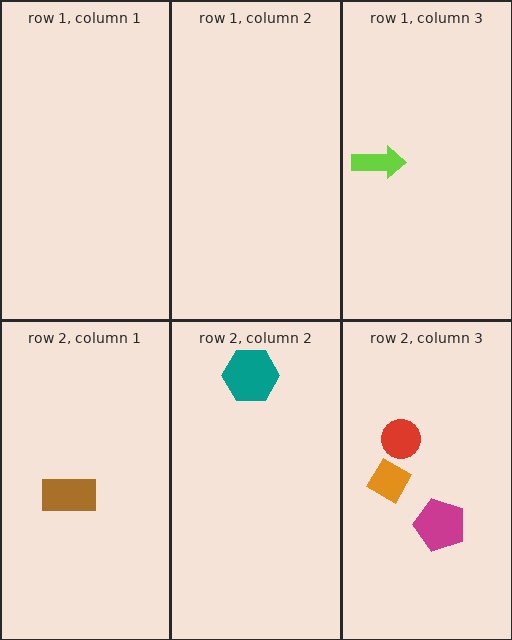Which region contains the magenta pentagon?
The row 2, column 3 region.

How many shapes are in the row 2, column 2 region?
1.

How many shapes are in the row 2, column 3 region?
3.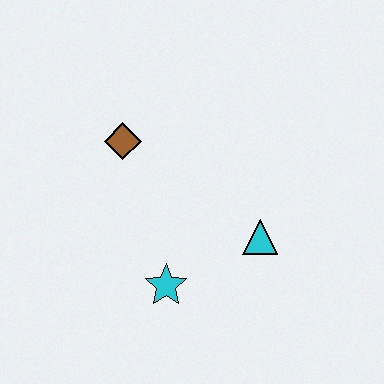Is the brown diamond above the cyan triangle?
Yes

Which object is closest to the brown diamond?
The cyan star is closest to the brown diamond.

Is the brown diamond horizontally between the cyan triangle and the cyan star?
No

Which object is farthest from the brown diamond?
The cyan triangle is farthest from the brown diamond.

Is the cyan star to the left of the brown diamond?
No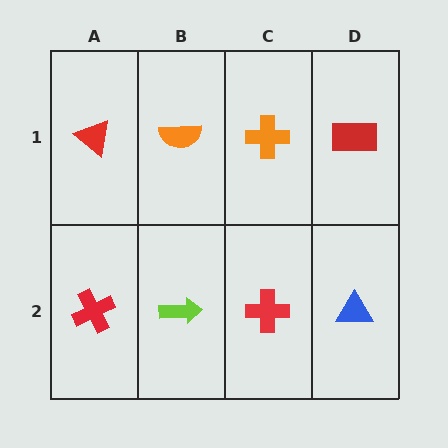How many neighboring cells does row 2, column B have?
3.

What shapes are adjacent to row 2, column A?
A red triangle (row 1, column A), a lime arrow (row 2, column B).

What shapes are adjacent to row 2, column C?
An orange cross (row 1, column C), a lime arrow (row 2, column B), a blue triangle (row 2, column D).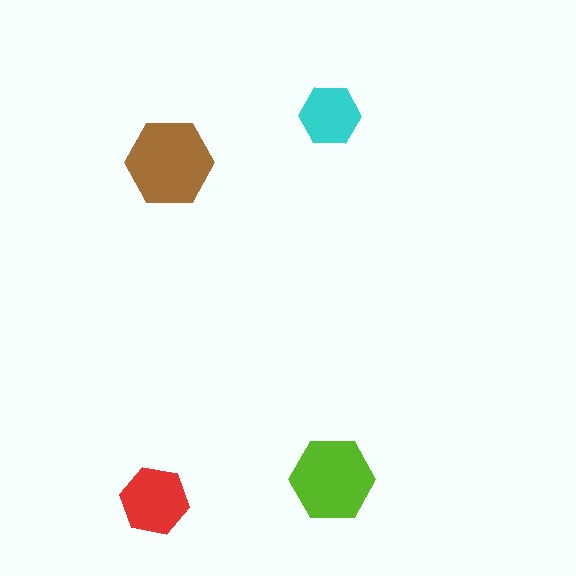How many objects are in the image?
There are 4 objects in the image.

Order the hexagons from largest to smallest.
the brown one, the lime one, the red one, the cyan one.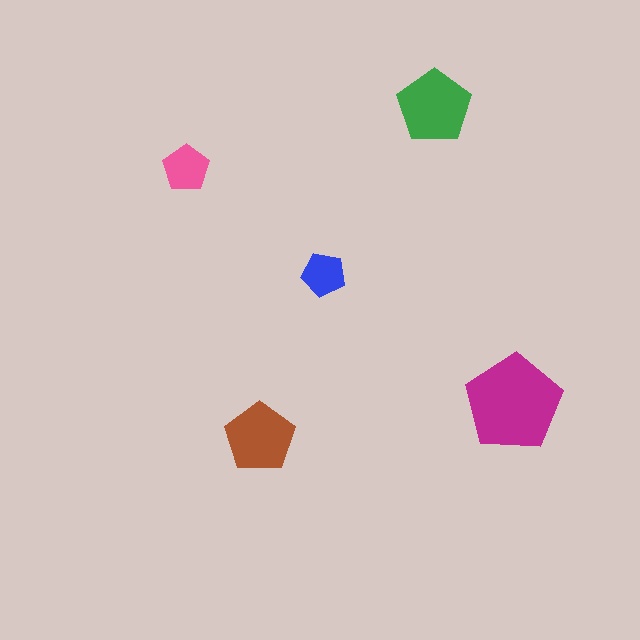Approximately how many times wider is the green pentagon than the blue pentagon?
About 1.5 times wider.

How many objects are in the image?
There are 5 objects in the image.